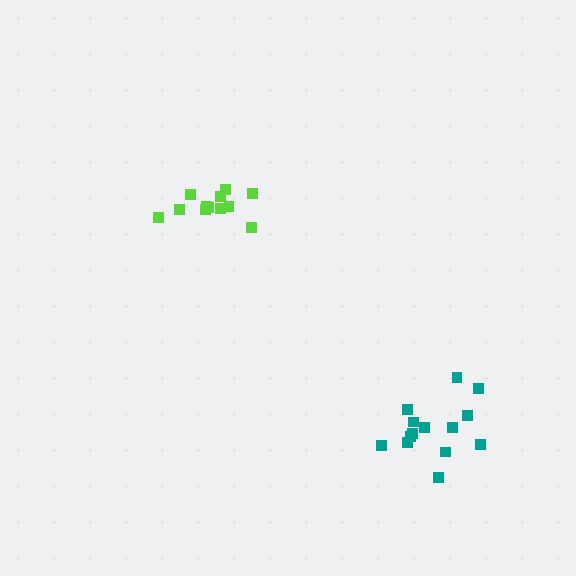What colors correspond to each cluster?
The clusters are colored: lime, teal.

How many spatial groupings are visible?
There are 2 spatial groupings.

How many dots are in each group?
Group 1: 12 dots, Group 2: 14 dots (26 total).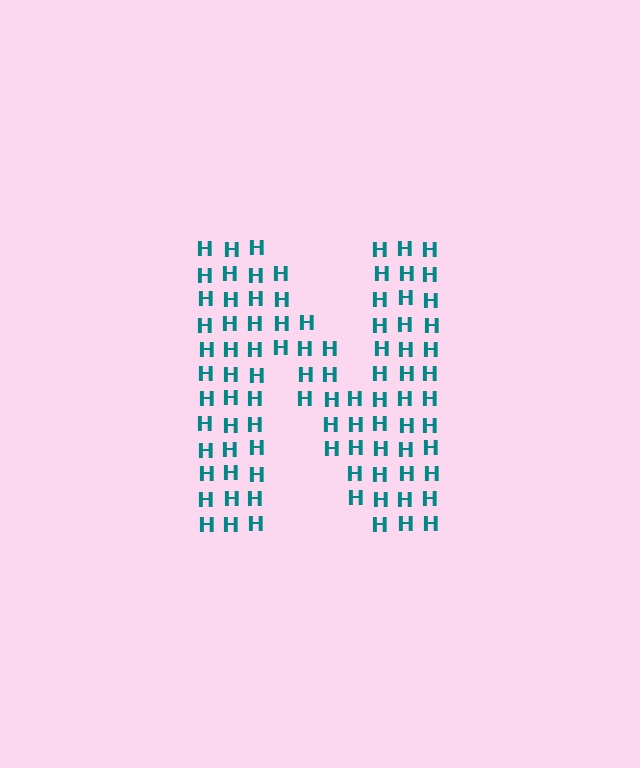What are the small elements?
The small elements are letter H's.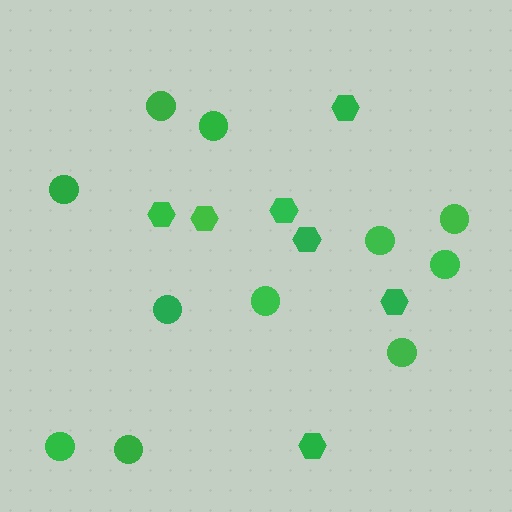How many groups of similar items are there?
There are 2 groups: one group of circles (11) and one group of hexagons (7).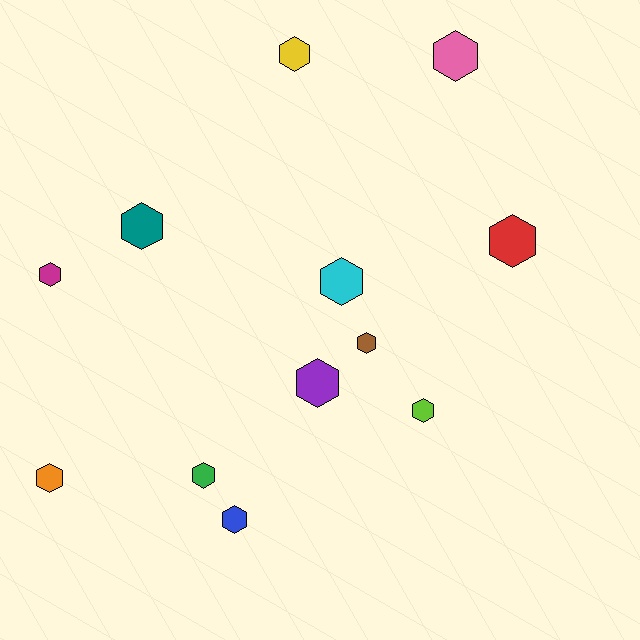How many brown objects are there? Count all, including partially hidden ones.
There is 1 brown object.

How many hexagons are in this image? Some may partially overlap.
There are 12 hexagons.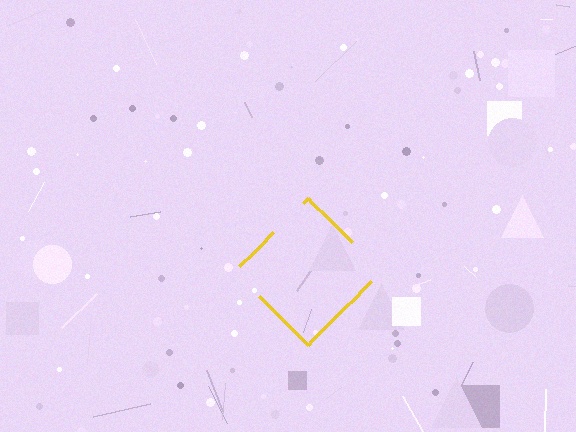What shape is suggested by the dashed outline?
The dashed outline suggests a diamond.